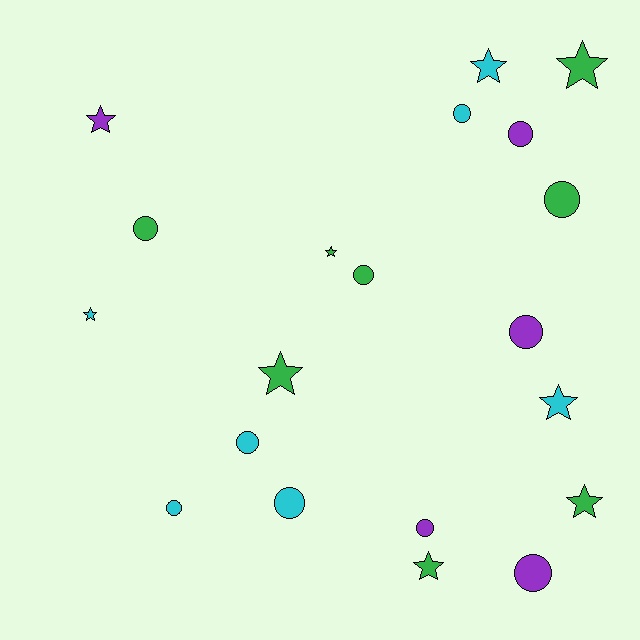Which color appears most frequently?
Green, with 8 objects.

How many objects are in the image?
There are 20 objects.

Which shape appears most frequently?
Circle, with 11 objects.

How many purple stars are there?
There is 1 purple star.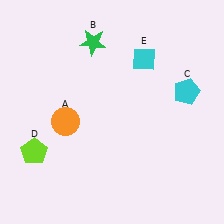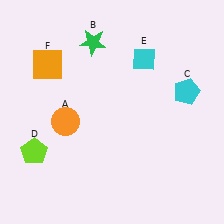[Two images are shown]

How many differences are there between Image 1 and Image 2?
There is 1 difference between the two images.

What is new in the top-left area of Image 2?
An orange square (F) was added in the top-left area of Image 2.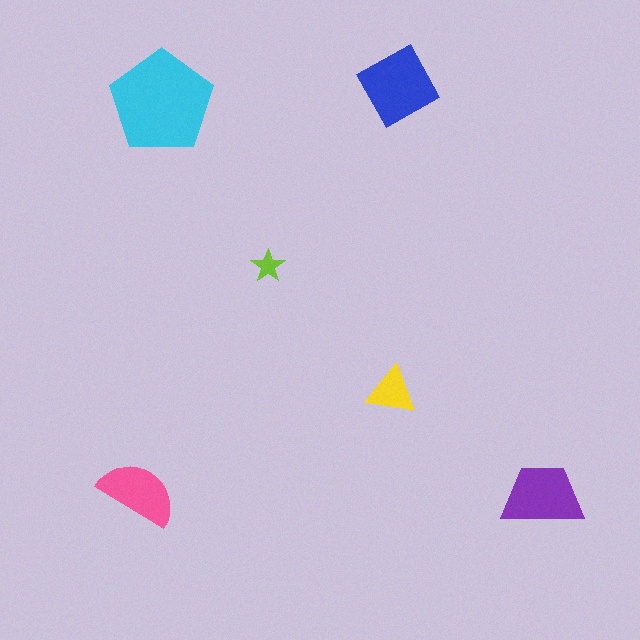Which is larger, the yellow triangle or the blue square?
The blue square.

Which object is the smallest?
The lime star.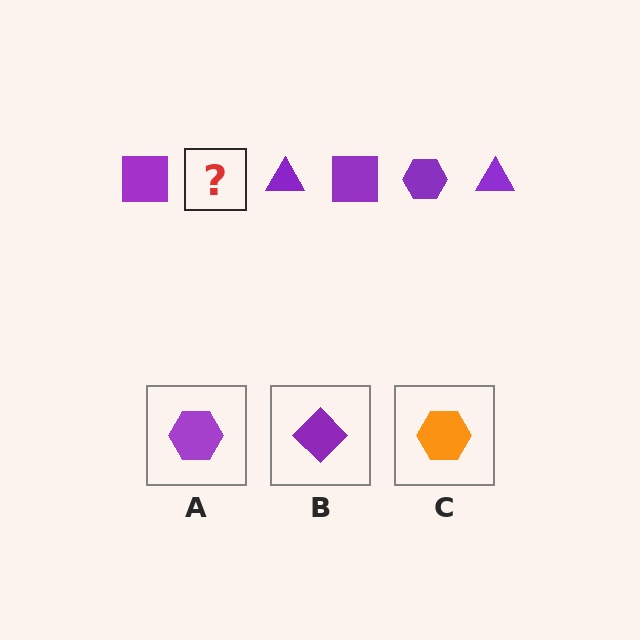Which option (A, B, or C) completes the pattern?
A.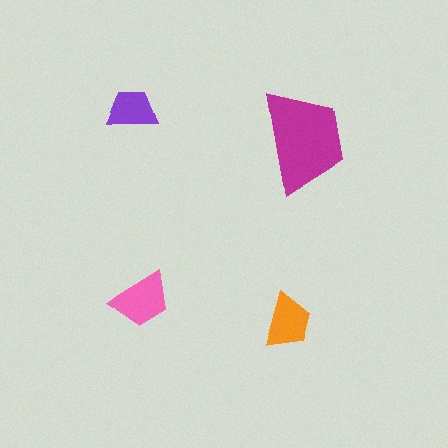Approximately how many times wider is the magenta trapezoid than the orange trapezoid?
About 2 times wider.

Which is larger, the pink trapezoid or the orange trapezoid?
The pink one.